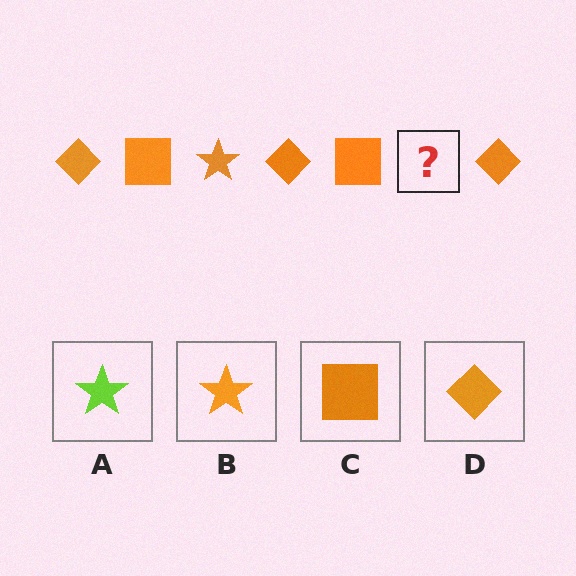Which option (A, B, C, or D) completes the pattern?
B.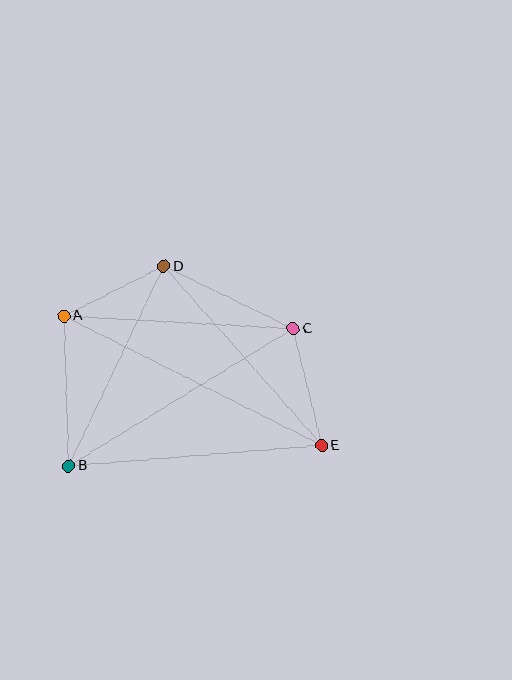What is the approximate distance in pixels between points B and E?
The distance between B and E is approximately 254 pixels.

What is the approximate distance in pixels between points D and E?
The distance between D and E is approximately 239 pixels.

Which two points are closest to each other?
Points A and D are closest to each other.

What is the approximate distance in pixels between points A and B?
The distance between A and B is approximately 150 pixels.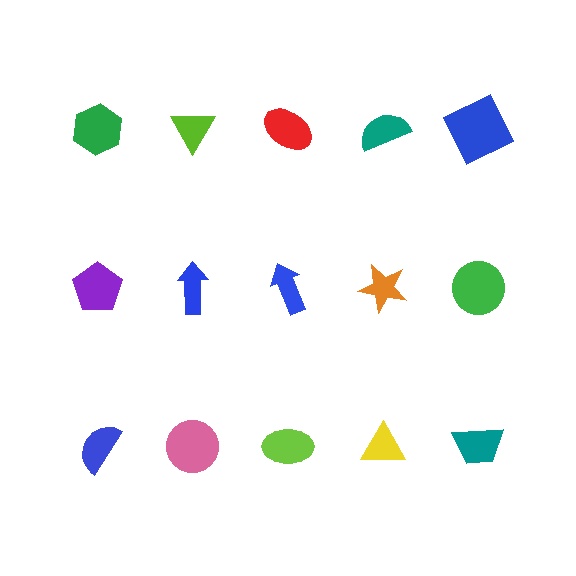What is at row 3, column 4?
A yellow triangle.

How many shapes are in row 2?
5 shapes.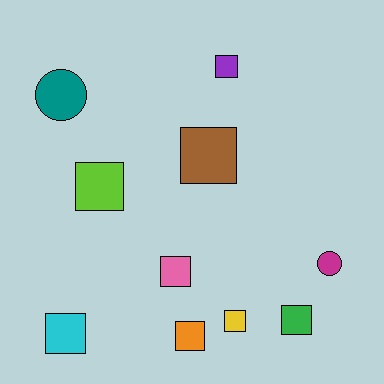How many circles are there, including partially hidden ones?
There are 2 circles.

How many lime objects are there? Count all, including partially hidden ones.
There is 1 lime object.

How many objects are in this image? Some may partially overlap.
There are 10 objects.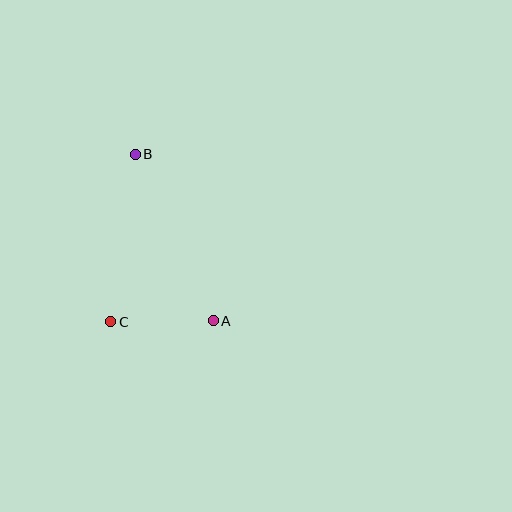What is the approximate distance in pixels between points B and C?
The distance between B and C is approximately 170 pixels.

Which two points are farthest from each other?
Points A and B are farthest from each other.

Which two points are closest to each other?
Points A and C are closest to each other.